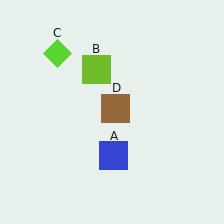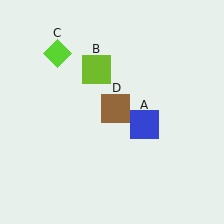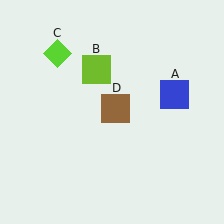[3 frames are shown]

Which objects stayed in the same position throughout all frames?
Lime square (object B) and lime diamond (object C) and brown square (object D) remained stationary.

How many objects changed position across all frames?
1 object changed position: blue square (object A).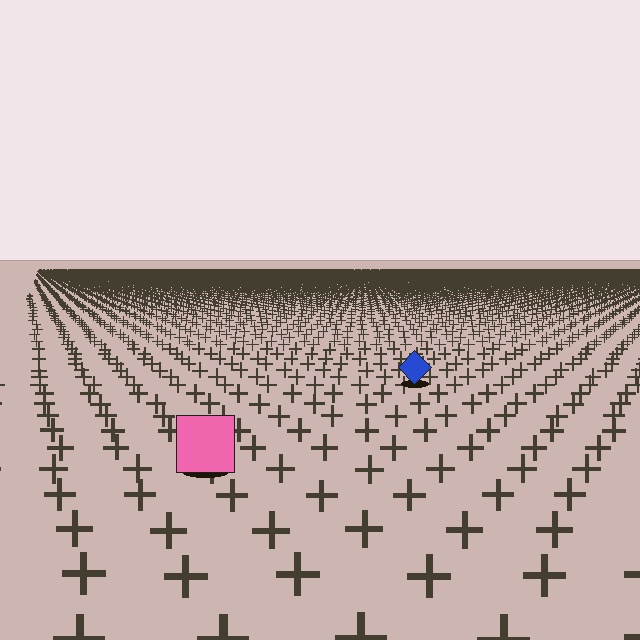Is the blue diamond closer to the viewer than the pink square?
No. The pink square is closer — you can tell from the texture gradient: the ground texture is coarser near it.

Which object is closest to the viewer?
The pink square is closest. The texture marks near it are larger and more spread out.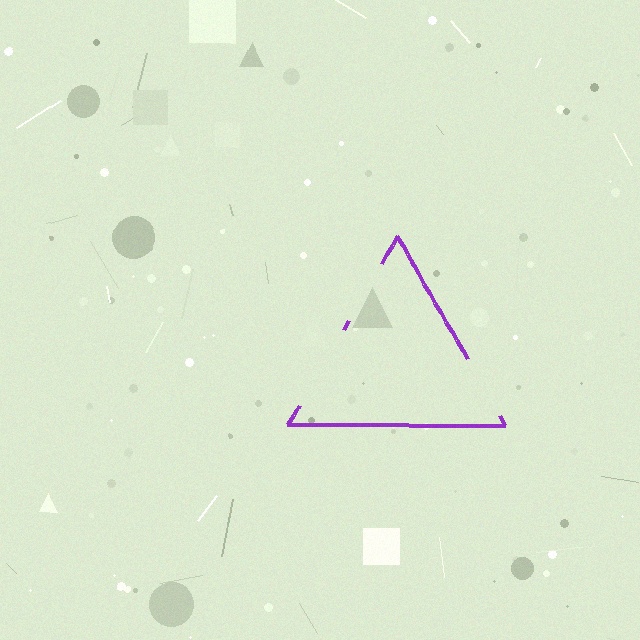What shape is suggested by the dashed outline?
The dashed outline suggests a triangle.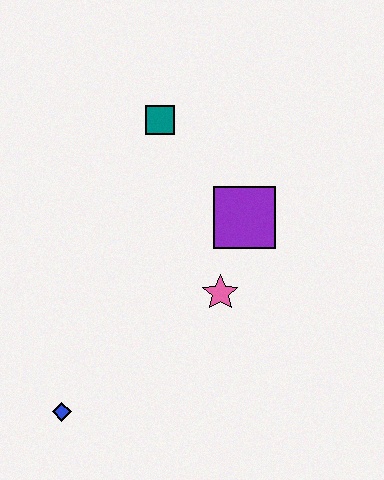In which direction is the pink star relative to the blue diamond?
The pink star is to the right of the blue diamond.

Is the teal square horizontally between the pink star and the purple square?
No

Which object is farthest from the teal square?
The blue diamond is farthest from the teal square.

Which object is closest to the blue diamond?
The pink star is closest to the blue diamond.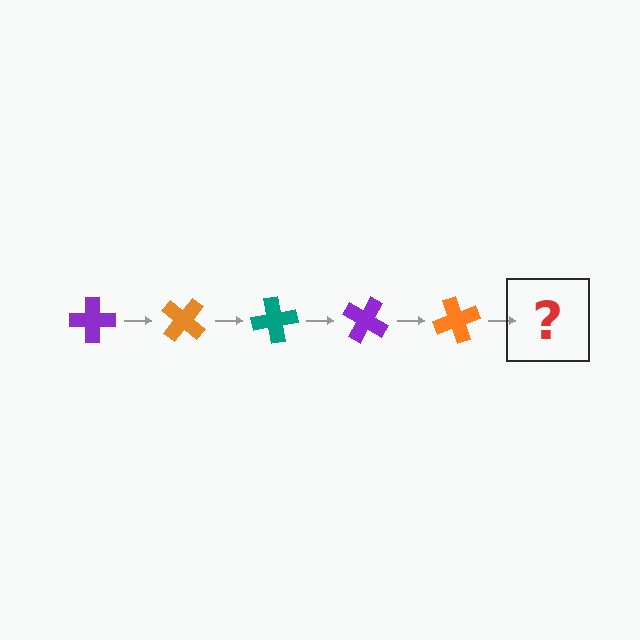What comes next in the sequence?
The next element should be a teal cross, rotated 200 degrees from the start.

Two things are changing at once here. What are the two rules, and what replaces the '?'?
The two rules are that it rotates 40 degrees each step and the color cycles through purple, orange, and teal. The '?' should be a teal cross, rotated 200 degrees from the start.